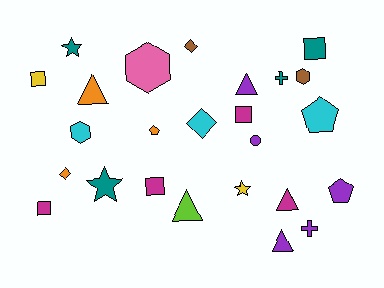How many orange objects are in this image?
There are 3 orange objects.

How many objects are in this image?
There are 25 objects.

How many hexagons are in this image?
There are 3 hexagons.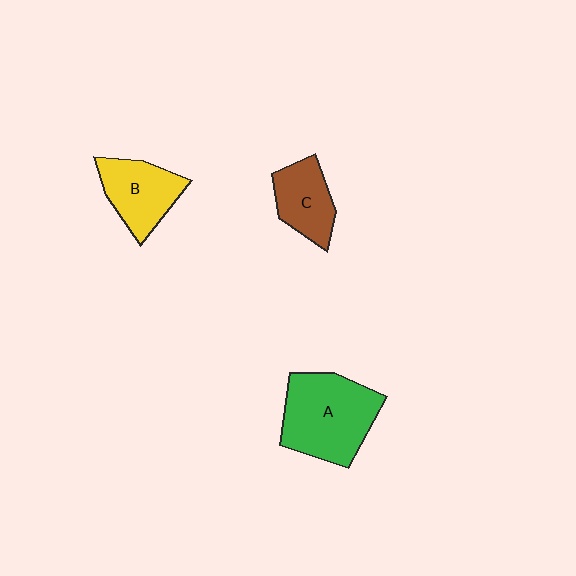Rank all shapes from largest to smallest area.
From largest to smallest: A (green), B (yellow), C (brown).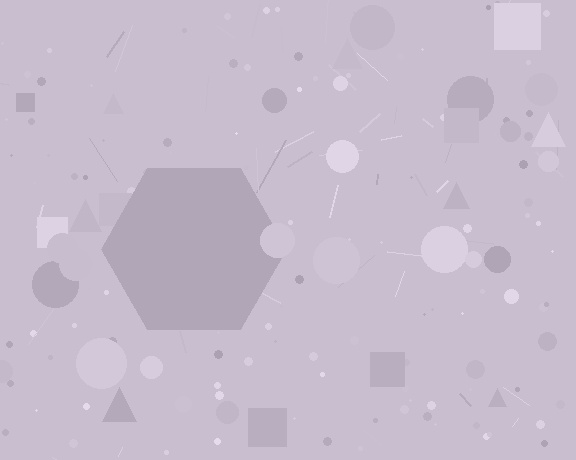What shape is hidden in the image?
A hexagon is hidden in the image.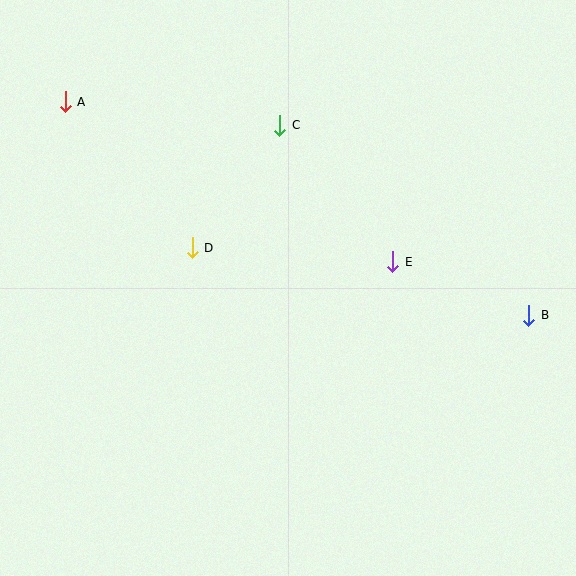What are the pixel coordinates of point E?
Point E is at (393, 262).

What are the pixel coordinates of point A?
Point A is at (65, 101).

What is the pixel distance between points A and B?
The distance between A and B is 510 pixels.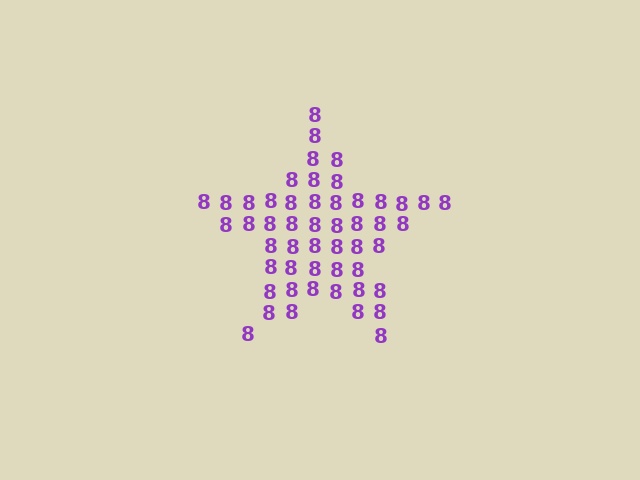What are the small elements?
The small elements are digit 8's.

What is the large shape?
The large shape is a star.